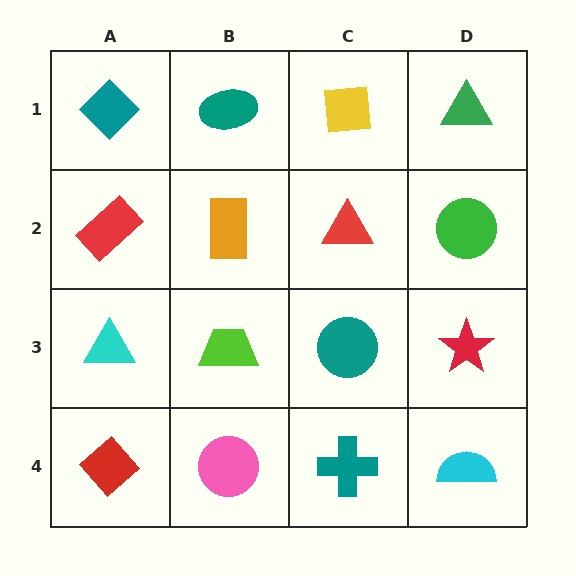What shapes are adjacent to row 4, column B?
A lime trapezoid (row 3, column B), a red diamond (row 4, column A), a teal cross (row 4, column C).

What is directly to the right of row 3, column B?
A teal circle.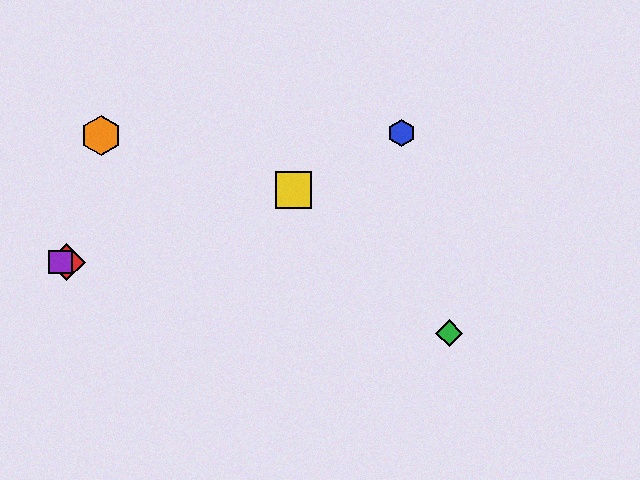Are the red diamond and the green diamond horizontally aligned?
No, the red diamond is at y≈262 and the green diamond is at y≈333.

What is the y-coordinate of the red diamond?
The red diamond is at y≈262.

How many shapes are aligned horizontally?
2 shapes (the red diamond, the purple square) are aligned horizontally.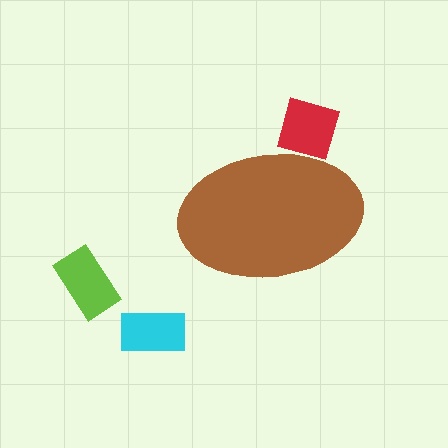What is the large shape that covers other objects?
A brown ellipse.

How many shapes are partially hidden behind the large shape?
1 shape is partially hidden.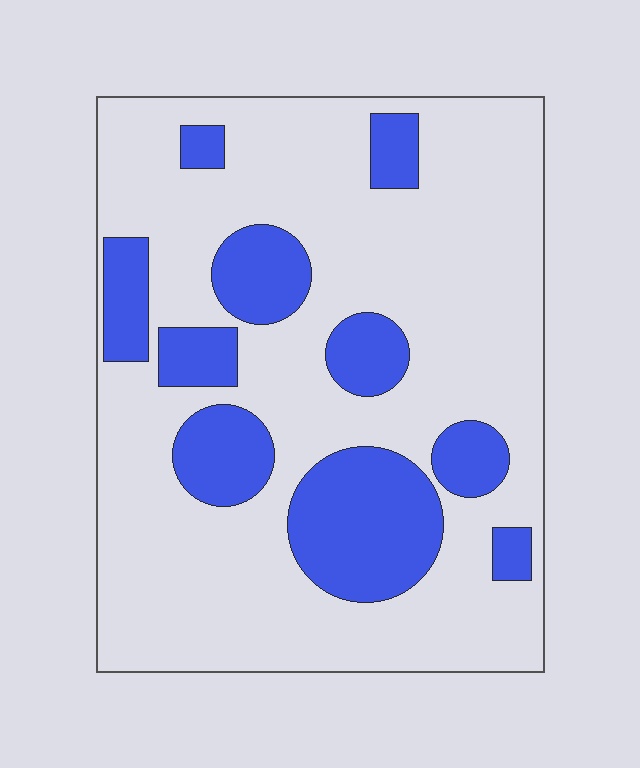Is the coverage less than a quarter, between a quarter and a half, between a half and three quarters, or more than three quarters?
Less than a quarter.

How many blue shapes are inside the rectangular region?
10.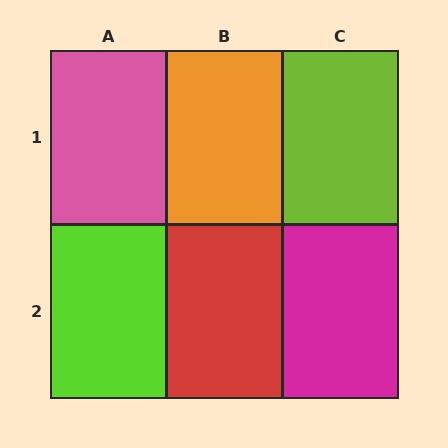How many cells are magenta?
1 cell is magenta.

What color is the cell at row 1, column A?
Pink.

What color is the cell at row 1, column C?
Lime.